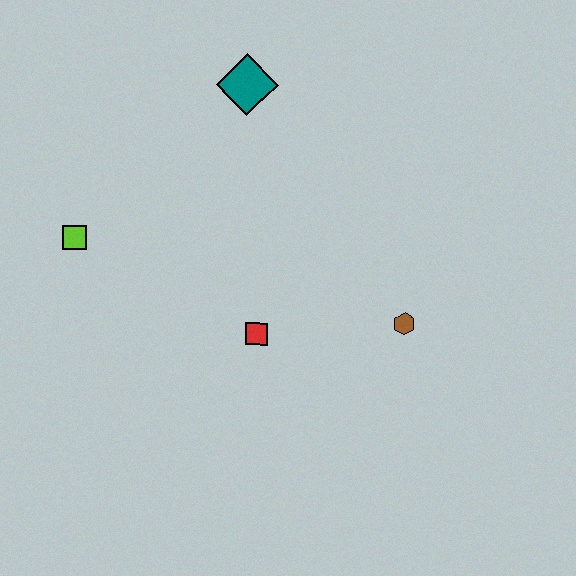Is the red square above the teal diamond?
No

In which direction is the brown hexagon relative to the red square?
The brown hexagon is to the right of the red square.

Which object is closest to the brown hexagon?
The red square is closest to the brown hexagon.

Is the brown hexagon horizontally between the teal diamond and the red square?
No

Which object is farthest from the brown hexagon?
The lime square is farthest from the brown hexagon.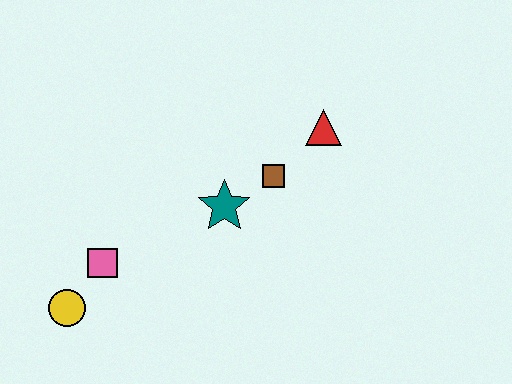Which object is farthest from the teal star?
The yellow circle is farthest from the teal star.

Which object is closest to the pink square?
The yellow circle is closest to the pink square.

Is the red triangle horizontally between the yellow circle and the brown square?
No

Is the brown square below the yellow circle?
No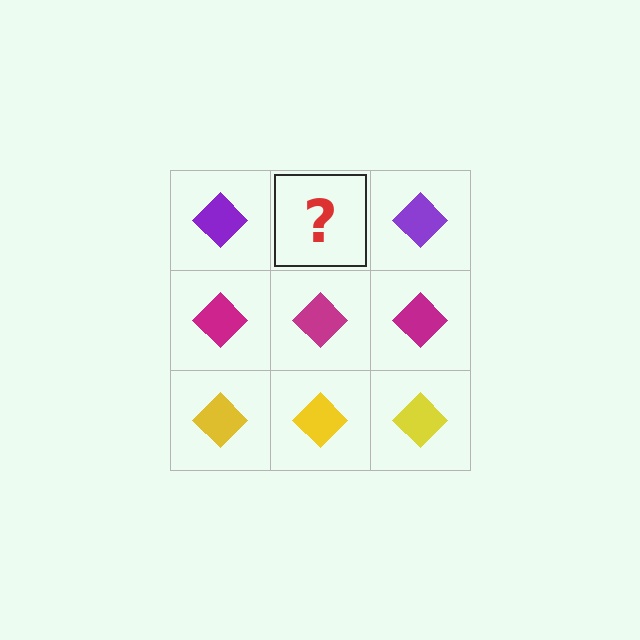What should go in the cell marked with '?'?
The missing cell should contain a purple diamond.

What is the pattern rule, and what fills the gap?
The rule is that each row has a consistent color. The gap should be filled with a purple diamond.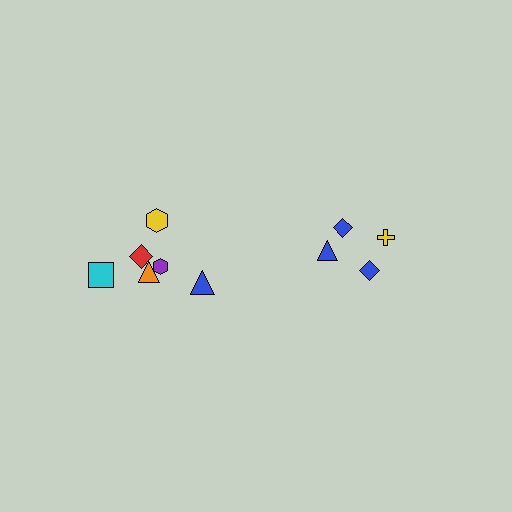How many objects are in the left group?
There are 6 objects.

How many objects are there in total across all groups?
There are 10 objects.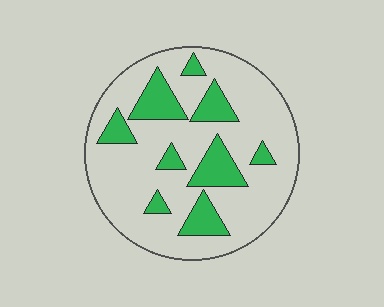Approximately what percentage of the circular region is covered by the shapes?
Approximately 20%.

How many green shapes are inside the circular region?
9.